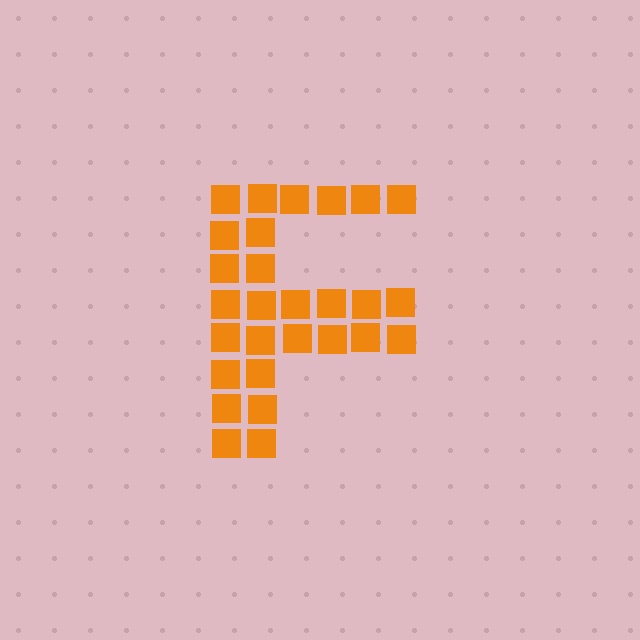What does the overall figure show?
The overall figure shows the letter F.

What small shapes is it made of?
It is made of small squares.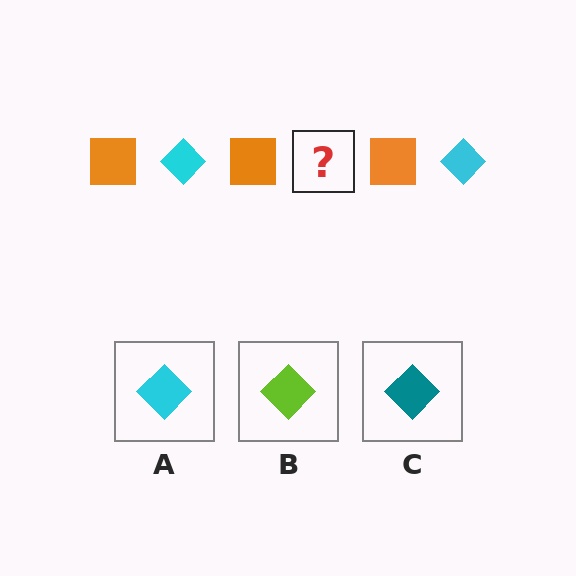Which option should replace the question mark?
Option A.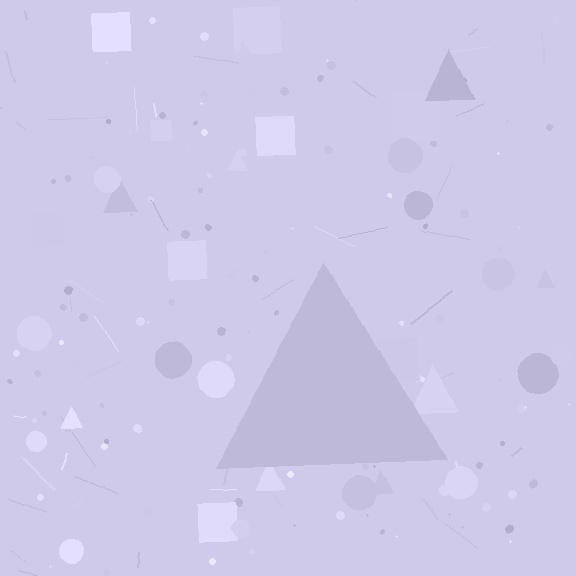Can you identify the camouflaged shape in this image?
The camouflaged shape is a triangle.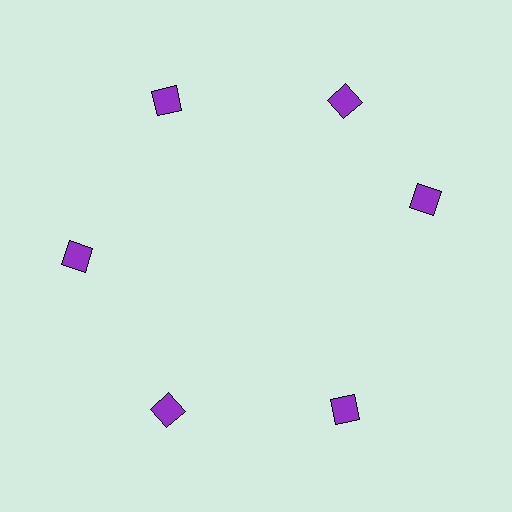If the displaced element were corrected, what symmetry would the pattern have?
It would have 6-fold rotational symmetry — the pattern would map onto itself every 60 degrees.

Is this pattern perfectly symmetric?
No. The 6 purple squares are arranged in a ring, but one element near the 3 o'clock position is rotated out of alignment along the ring, breaking the 6-fold rotational symmetry.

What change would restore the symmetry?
The symmetry would be restored by rotating it back into even spacing with its neighbors so that all 6 squares sit at equal angles and equal distance from the center.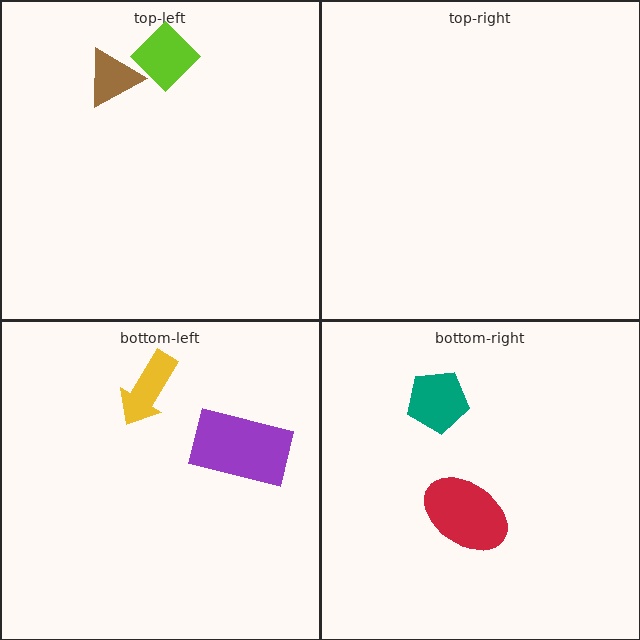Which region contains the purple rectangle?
The bottom-left region.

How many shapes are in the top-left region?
2.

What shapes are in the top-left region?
The lime diamond, the brown triangle.